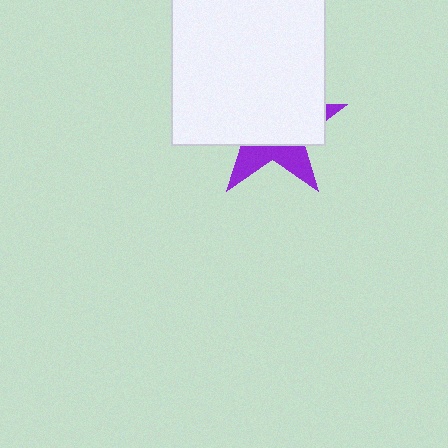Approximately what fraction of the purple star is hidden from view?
Roughly 68% of the purple star is hidden behind the white rectangle.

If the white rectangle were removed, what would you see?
You would see the complete purple star.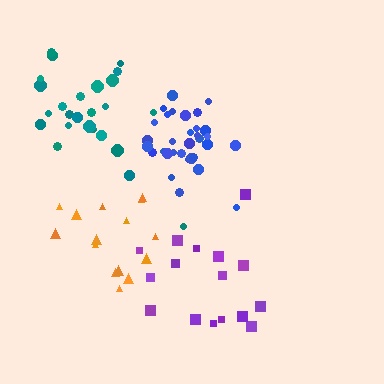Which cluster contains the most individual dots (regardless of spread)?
Blue (32).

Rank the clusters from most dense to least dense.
blue, teal, orange, purple.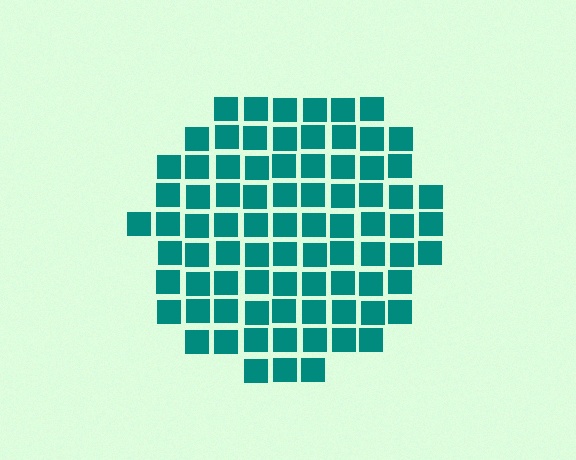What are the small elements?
The small elements are squares.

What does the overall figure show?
The overall figure shows a circle.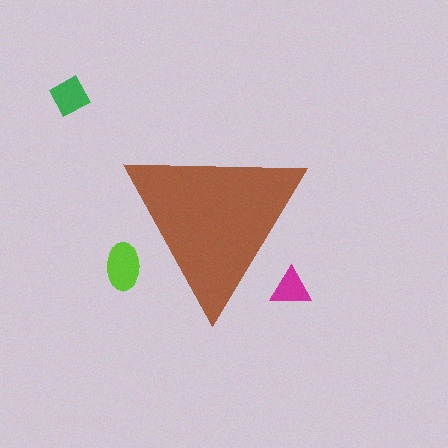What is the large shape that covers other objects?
A brown triangle.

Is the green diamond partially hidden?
No, the green diamond is fully visible.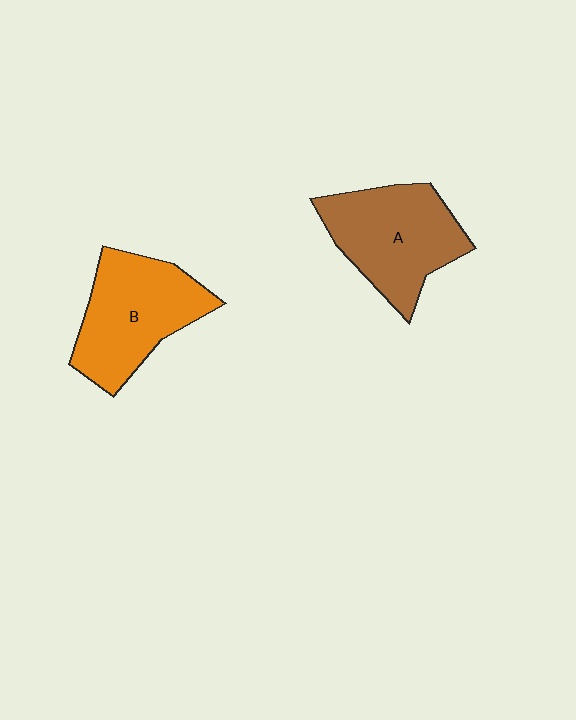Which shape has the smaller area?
Shape B (orange).